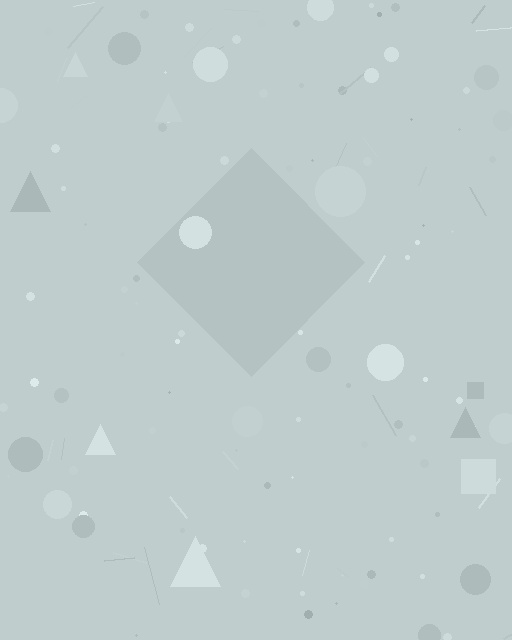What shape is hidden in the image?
A diamond is hidden in the image.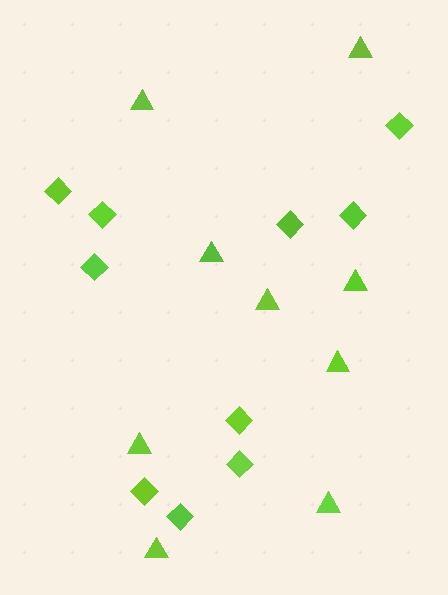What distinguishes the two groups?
There are 2 groups: one group of triangles (9) and one group of diamonds (10).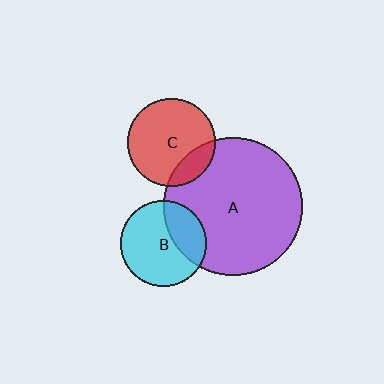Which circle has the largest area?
Circle A (purple).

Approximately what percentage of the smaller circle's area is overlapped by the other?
Approximately 30%.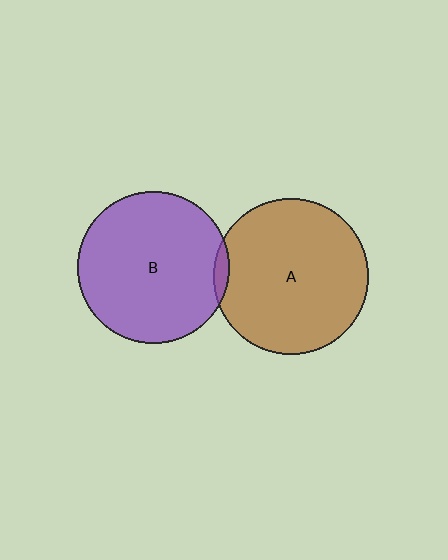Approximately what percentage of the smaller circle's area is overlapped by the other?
Approximately 5%.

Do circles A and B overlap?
Yes.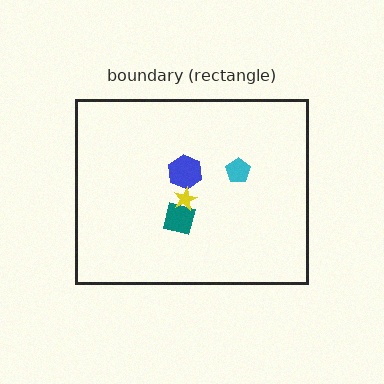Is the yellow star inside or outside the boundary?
Inside.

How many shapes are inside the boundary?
4 inside, 0 outside.